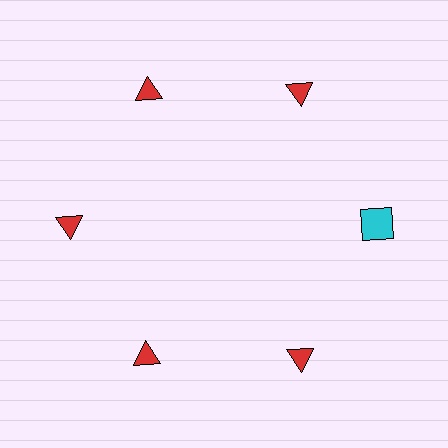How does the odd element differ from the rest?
It differs in both color (cyan instead of red) and shape (square instead of triangle).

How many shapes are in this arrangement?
There are 6 shapes arranged in a ring pattern.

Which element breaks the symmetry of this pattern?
The cyan square at roughly the 3 o'clock position breaks the symmetry. All other shapes are red triangles.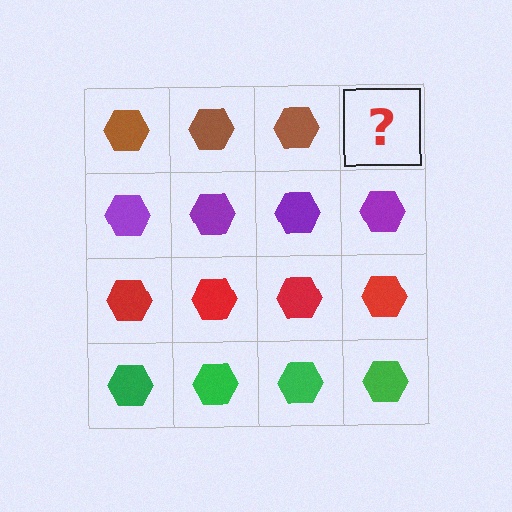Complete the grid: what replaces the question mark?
The question mark should be replaced with a brown hexagon.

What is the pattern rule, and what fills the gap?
The rule is that each row has a consistent color. The gap should be filled with a brown hexagon.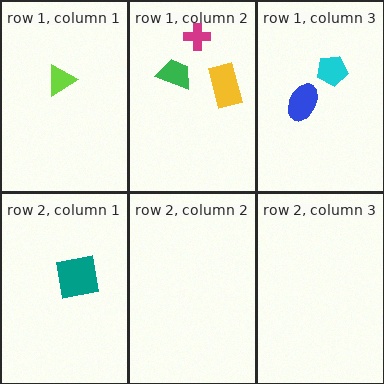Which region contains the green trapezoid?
The row 1, column 2 region.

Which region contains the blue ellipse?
The row 1, column 3 region.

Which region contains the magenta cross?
The row 1, column 2 region.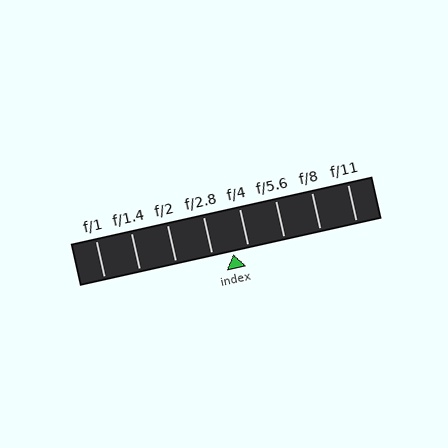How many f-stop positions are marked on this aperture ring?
There are 8 f-stop positions marked.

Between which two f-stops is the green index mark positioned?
The index mark is between f/2.8 and f/4.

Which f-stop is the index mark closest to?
The index mark is closest to f/4.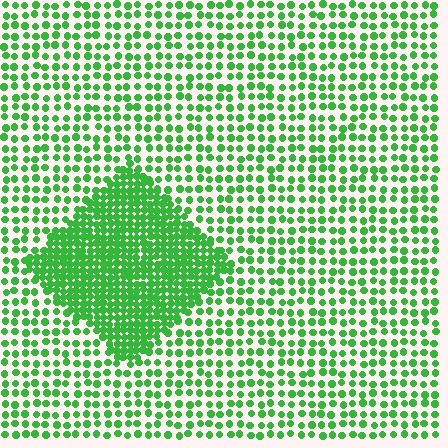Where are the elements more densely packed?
The elements are more densely packed inside the diamond boundary.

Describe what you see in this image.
The image contains small green elements arranged at two different densities. A diamond-shaped region is visible where the elements are more densely packed than the surrounding area.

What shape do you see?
I see a diamond.